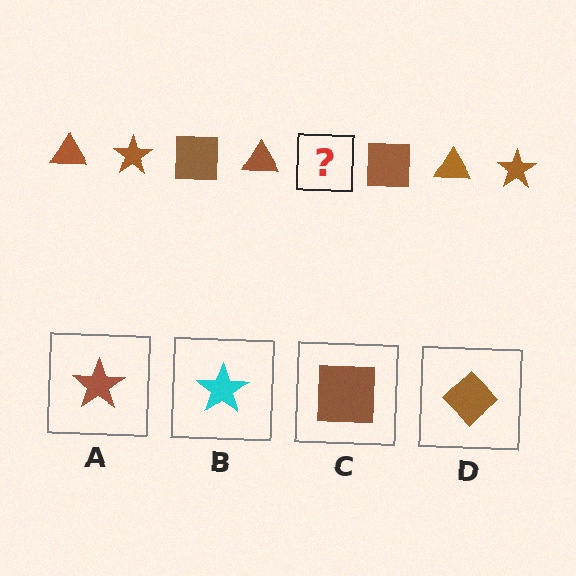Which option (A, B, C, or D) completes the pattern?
A.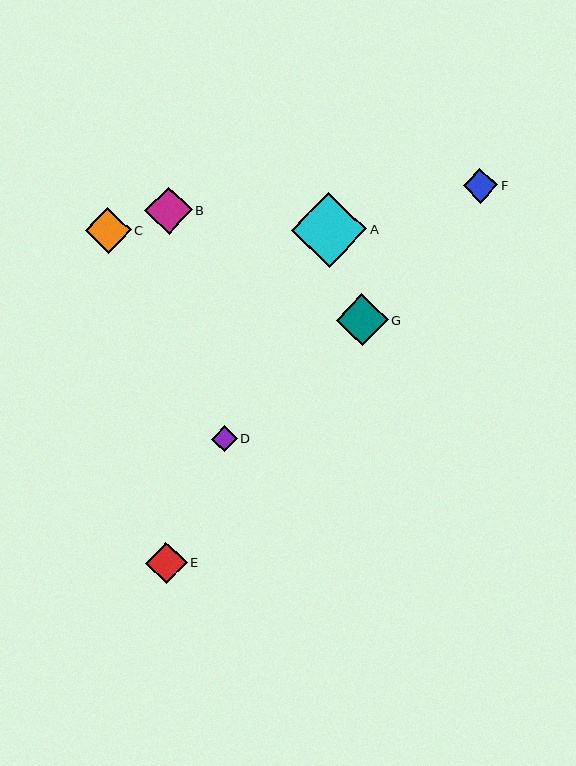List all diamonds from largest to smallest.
From largest to smallest: A, G, B, C, E, F, D.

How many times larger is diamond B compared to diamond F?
Diamond B is approximately 1.4 times the size of diamond F.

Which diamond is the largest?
Diamond A is the largest with a size of approximately 75 pixels.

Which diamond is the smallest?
Diamond D is the smallest with a size of approximately 26 pixels.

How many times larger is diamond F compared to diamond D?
Diamond F is approximately 1.3 times the size of diamond D.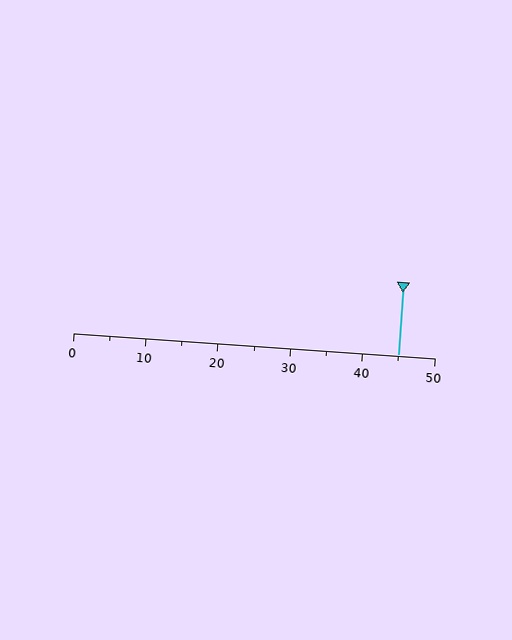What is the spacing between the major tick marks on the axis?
The major ticks are spaced 10 apart.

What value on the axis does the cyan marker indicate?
The marker indicates approximately 45.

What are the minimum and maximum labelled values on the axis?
The axis runs from 0 to 50.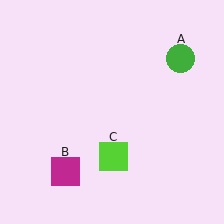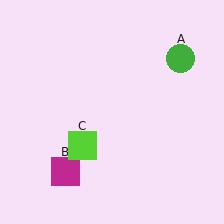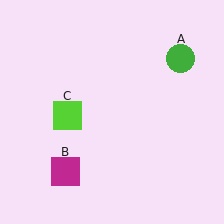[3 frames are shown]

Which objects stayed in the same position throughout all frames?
Green circle (object A) and magenta square (object B) remained stationary.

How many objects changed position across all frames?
1 object changed position: lime square (object C).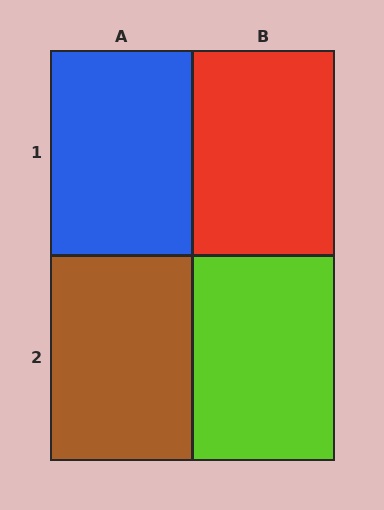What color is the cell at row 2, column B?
Lime.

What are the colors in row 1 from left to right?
Blue, red.